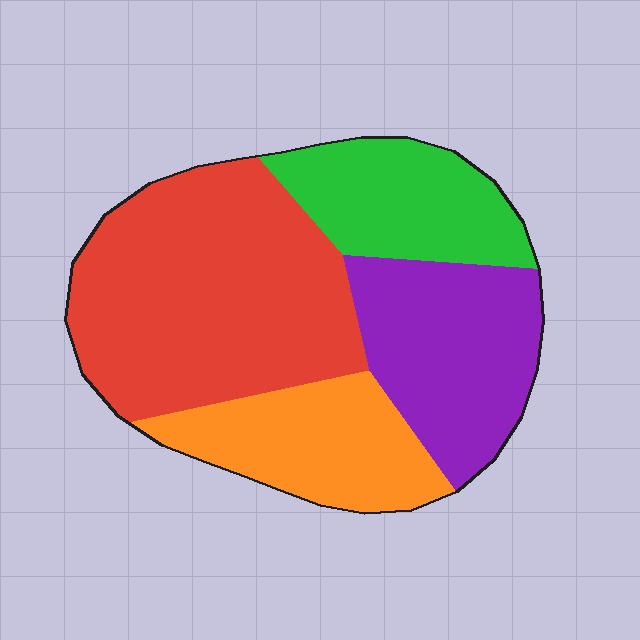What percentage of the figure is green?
Green takes up about one sixth (1/6) of the figure.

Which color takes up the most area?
Red, at roughly 40%.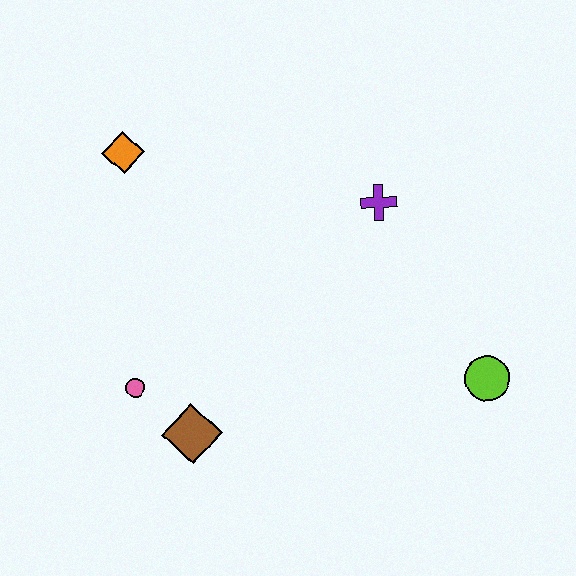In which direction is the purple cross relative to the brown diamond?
The purple cross is above the brown diamond.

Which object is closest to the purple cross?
The lime circle is closest to the purple cross.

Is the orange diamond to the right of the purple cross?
No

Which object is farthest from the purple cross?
The pink circle is farthest from the purple cross.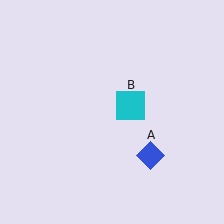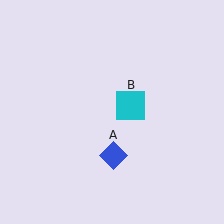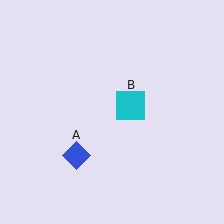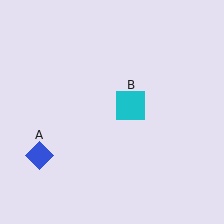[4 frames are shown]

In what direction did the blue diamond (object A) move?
The blue diamond (object A) moved left.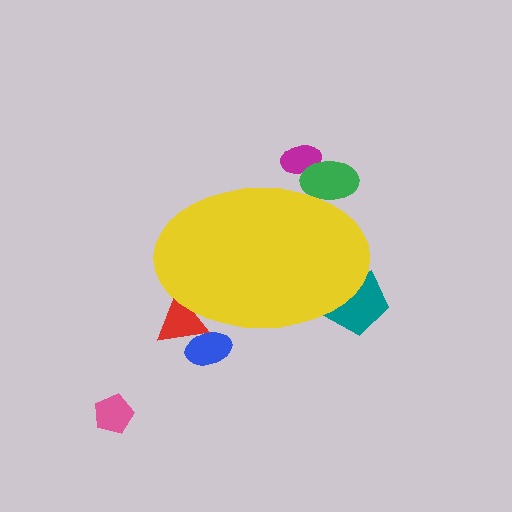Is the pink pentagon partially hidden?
No, the pink pentagon is fully visible.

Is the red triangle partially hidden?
Yes, the red triangle is partially hidden behind the yellow ellipse.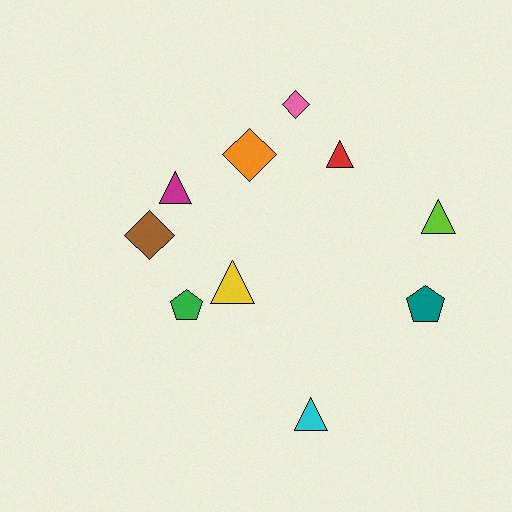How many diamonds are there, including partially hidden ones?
There are 3 diamonds.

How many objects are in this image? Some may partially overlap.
There are 10 objects.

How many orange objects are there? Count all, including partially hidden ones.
There is 1 orange object.